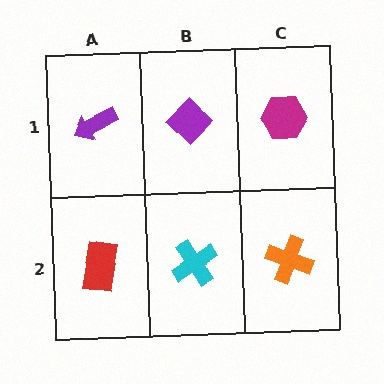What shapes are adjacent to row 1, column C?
An orange cross (row 2, column C), a purple diamond (row 1, column B).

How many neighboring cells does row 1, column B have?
3.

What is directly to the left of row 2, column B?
A red rectangle.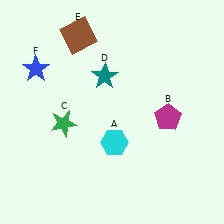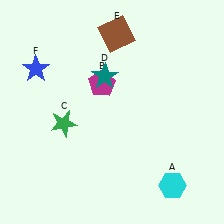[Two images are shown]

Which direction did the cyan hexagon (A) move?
The cyan hexagon (A) moved right.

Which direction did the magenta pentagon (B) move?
The magenta pentagon (B) moved left.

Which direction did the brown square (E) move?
The brown square (E) moved right.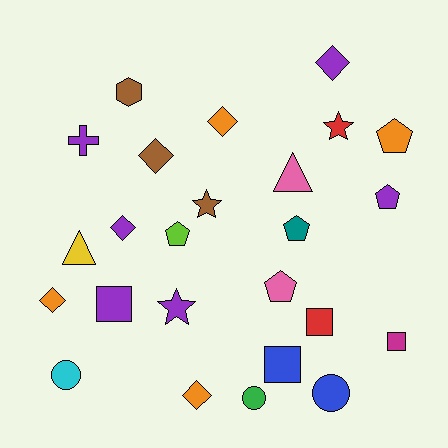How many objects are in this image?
There are 25 objects.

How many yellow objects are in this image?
There is 1 yellow object.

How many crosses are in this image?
There is 1 cross.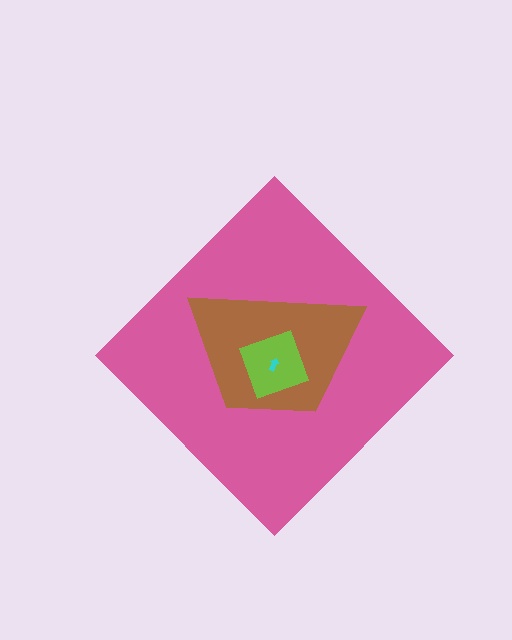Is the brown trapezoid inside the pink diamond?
Yes.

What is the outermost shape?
The pink diamond.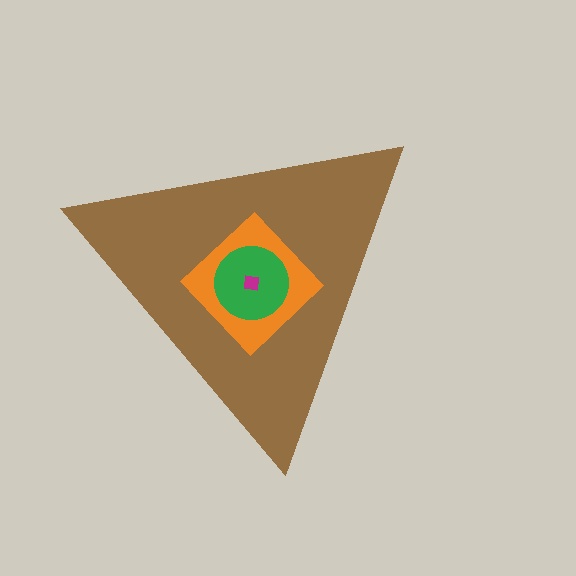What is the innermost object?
The magenta square.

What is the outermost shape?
The brown triangle.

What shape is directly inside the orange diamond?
The green circle.